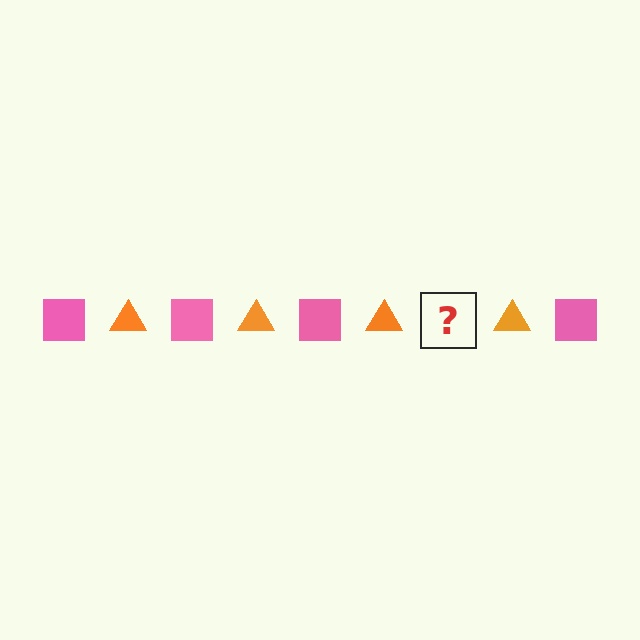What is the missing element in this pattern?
The missing element is a pink square.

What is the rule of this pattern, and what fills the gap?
The rule is that the pattern alternates between pink square and orange triangle. The gap should be filled with a pink square.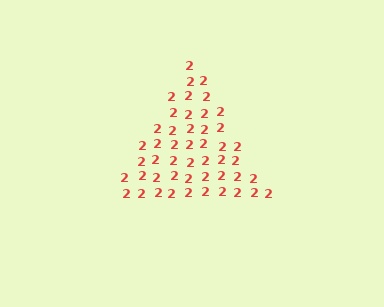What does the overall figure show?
The overall figure shows a triangle.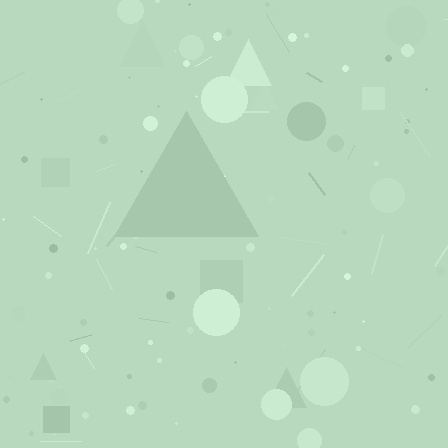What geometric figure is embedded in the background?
A triangle is embedded in the background.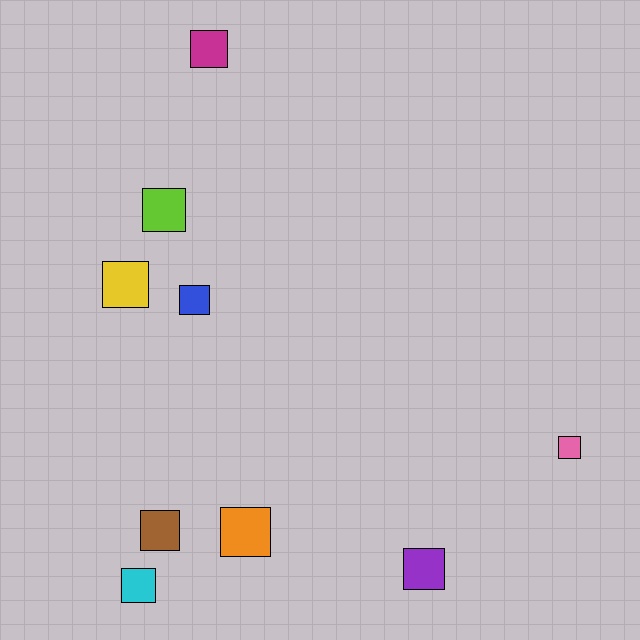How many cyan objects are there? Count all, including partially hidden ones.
There is 1 cyan object.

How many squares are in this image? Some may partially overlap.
There are 9 squares.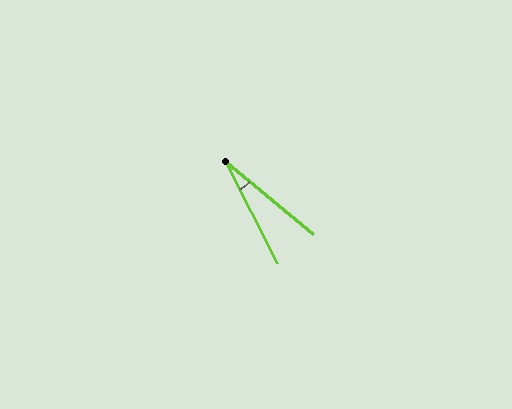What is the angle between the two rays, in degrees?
Approximately 23 degrees.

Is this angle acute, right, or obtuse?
It is acute.